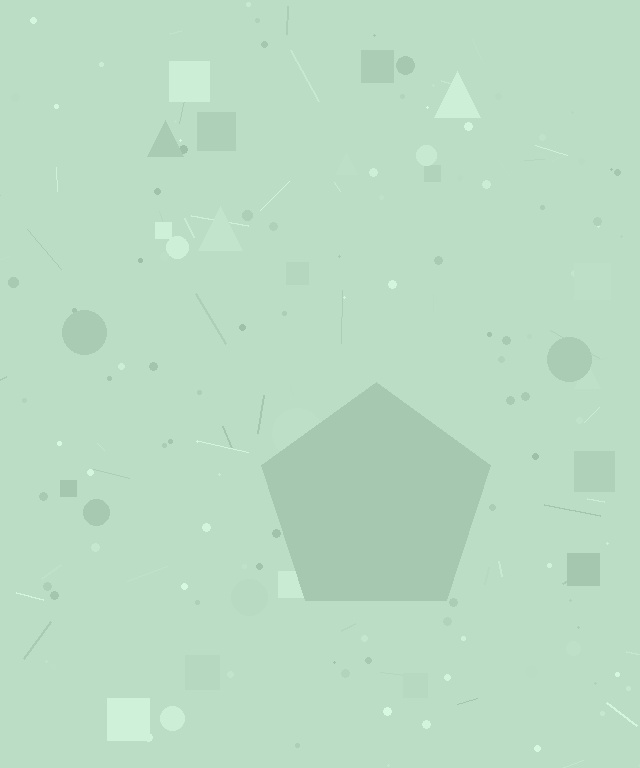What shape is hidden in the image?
A pentagon is hidden in the image.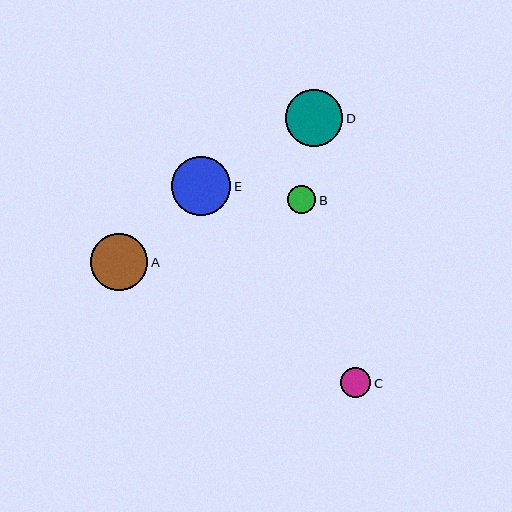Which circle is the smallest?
Circle B is the smallest with a size of approximately 28 pixels.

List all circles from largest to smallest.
From largest to smallest: E, D, A, C, B.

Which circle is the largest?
Circle E is the largest with a size of approximately 59 pixels.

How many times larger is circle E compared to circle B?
Circle E is approximately 2.1 times the size of circle B.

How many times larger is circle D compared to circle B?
Circle D is approximately 2.0 times the size of circle B.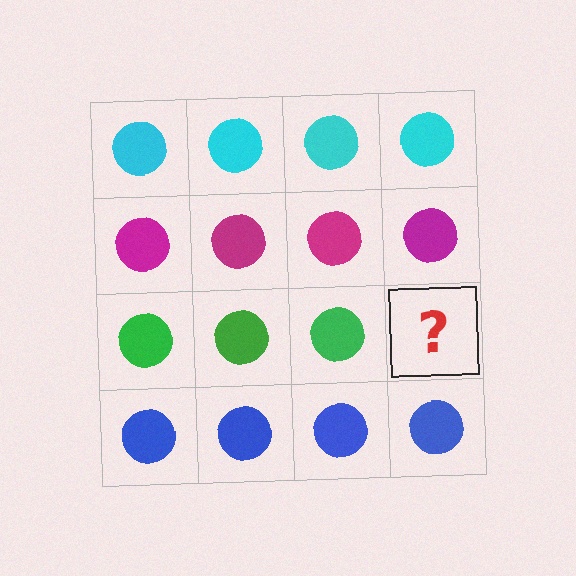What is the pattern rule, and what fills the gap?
The rule is that each row has a consistent color. The gap should be filled with a green circle.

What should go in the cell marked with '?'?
The missing cell should contain a green circle.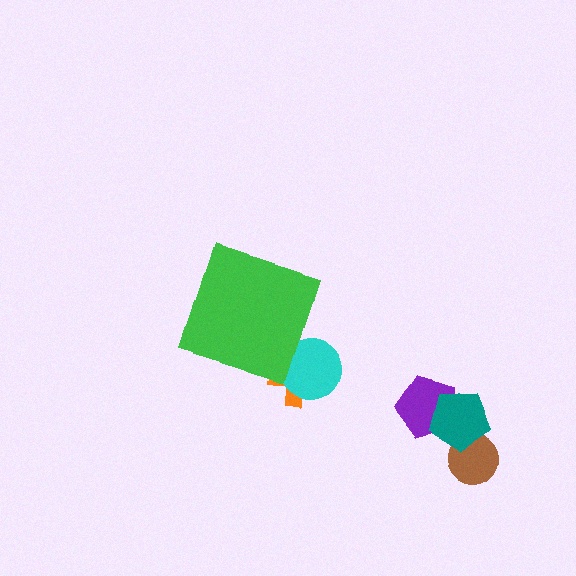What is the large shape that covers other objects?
A green diamond.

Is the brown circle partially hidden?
No, the brown circle is fully visible.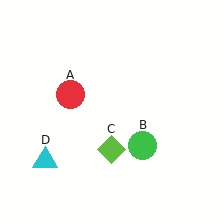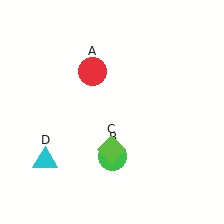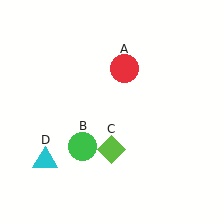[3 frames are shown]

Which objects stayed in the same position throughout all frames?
Lime diamond (object C) and cyan triangle (object D) remained stationary.